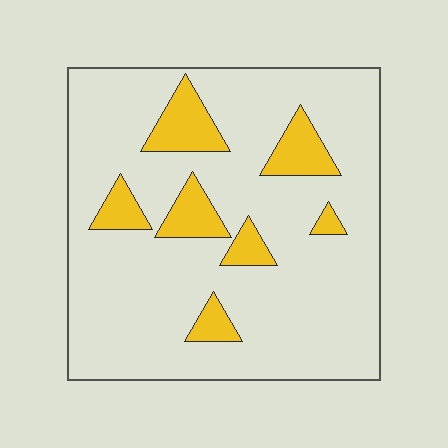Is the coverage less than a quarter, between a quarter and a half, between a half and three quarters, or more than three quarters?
Less than a quarter.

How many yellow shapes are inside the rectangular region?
7.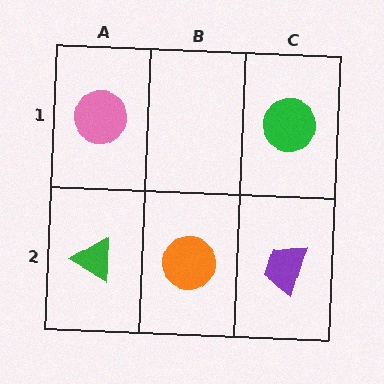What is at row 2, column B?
An orange circle.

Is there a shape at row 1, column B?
No, that cell is empty.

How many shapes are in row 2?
3 shapes.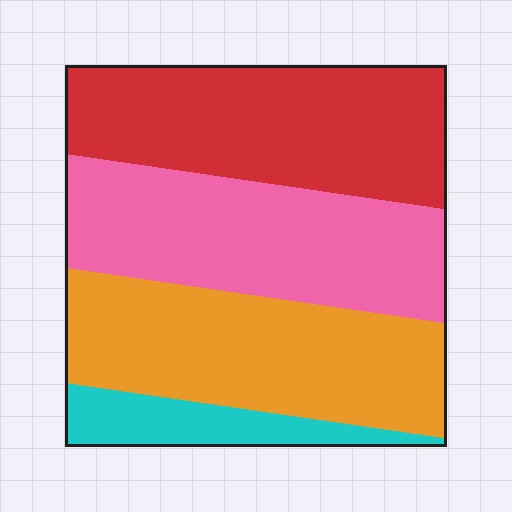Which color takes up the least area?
Cyan, at roughly 10%.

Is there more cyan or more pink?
Pink.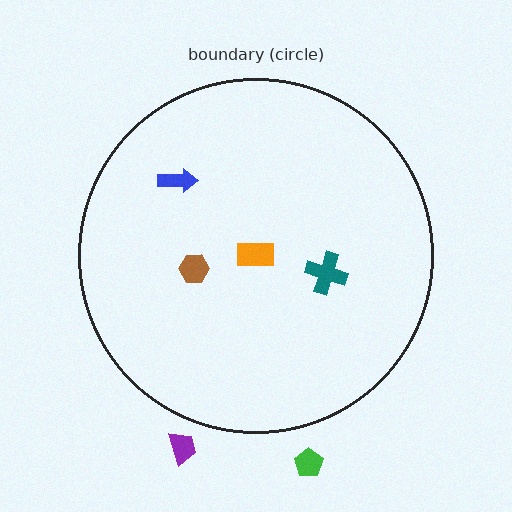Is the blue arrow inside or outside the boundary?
Inside.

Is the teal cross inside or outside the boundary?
Inside.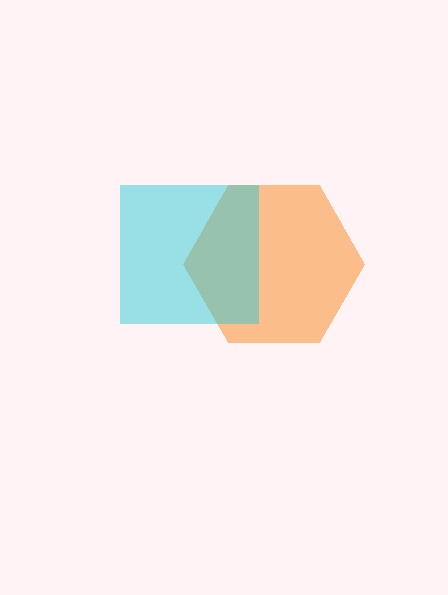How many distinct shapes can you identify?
There are 2 distinct shapes: an orange hexagon, a cyan square.